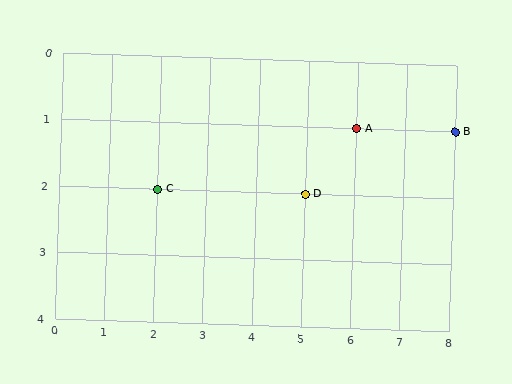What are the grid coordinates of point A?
Point A is at grid coordinates (6, 1).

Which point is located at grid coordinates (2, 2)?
Point C is at (2, 2).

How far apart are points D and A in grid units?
Points D and A are 1 column and 1 row apart (about 1.4 grid units diagonally).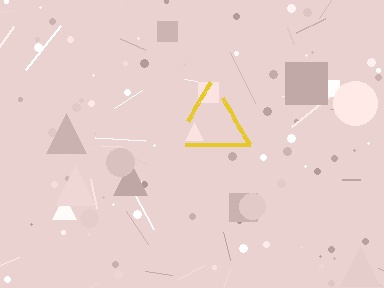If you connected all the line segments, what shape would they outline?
They would outline a triangle.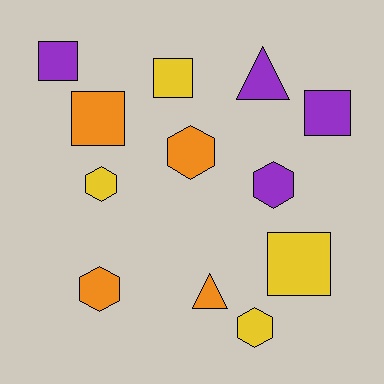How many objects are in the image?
There are 12 objects.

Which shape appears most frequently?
Square, with 5 objects.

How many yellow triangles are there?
There are no yellow triangles.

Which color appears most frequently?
Yellow, with 4 objects.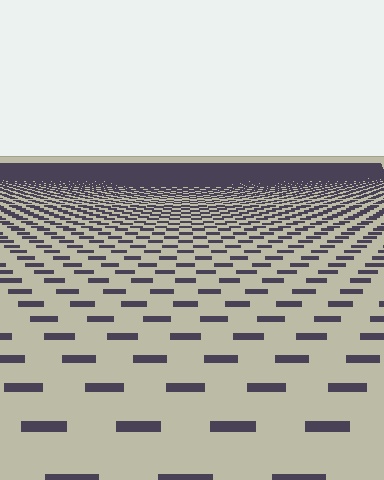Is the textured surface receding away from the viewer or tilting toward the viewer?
The surface is receding away from the viewer. Texture elements get smaller and denser toward the top.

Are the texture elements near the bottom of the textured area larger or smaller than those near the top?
Larger. Near the bottom, elements are closer to the viewer and appear at a bigger on-screen size.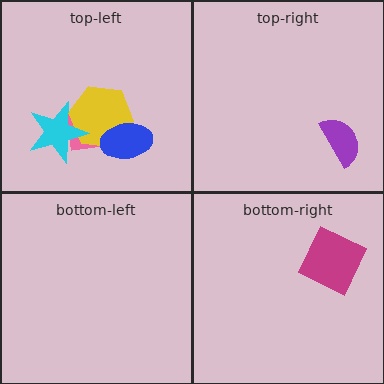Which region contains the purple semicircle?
The top-right region.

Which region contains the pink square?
The top-left region.